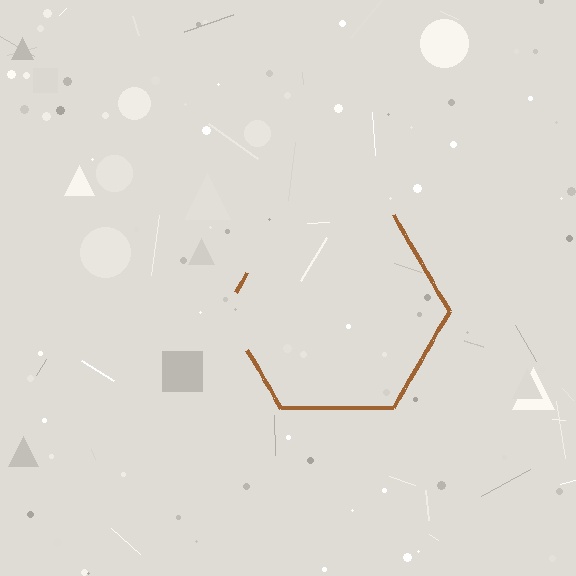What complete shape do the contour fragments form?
The contour fragments form a hexagon.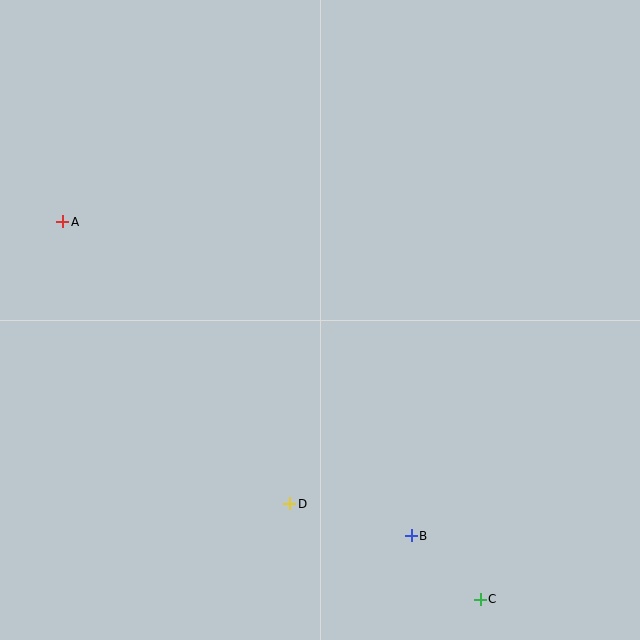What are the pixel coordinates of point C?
Point C is at (480, 599).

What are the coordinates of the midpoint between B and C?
The midpoint between B and C is at (446, 568).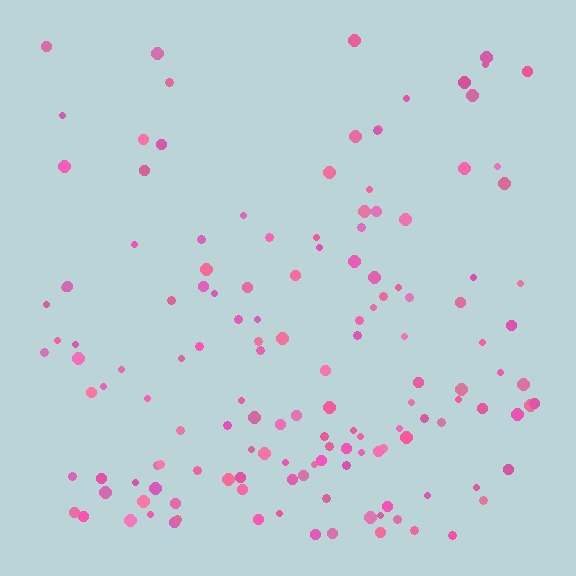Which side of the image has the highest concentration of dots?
The bottom.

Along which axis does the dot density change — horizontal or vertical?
Vertical.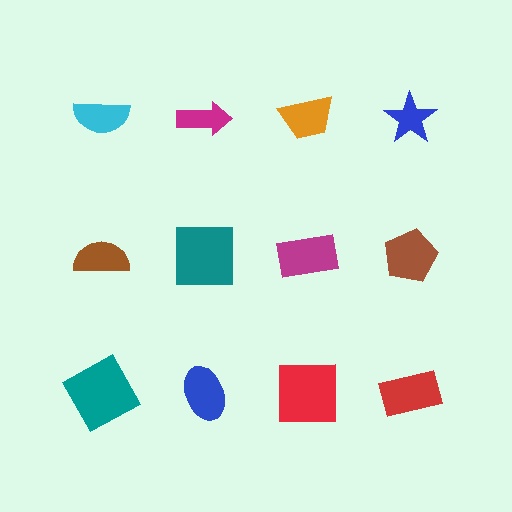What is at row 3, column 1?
A teal square.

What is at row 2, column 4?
A brown pentagon.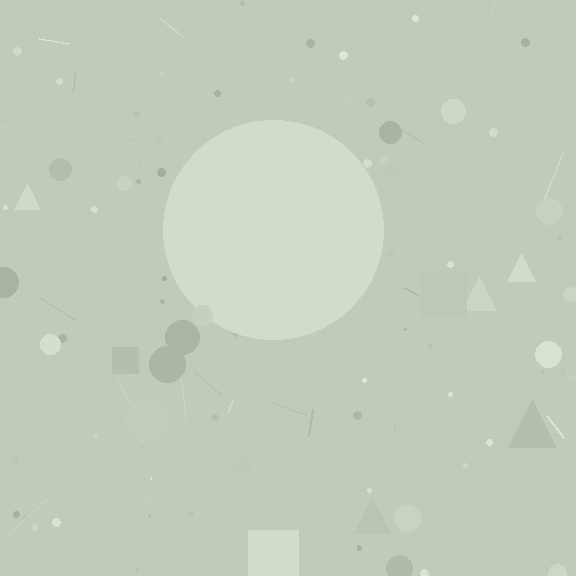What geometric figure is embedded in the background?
A circle is embedded in the background.